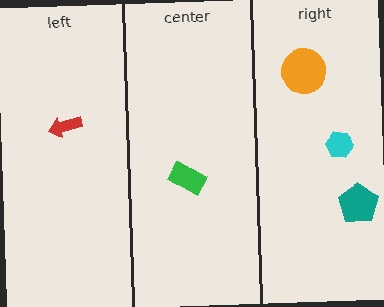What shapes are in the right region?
The cyan hexagon, the orange circle, the teal pentagon.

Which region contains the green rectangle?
The center region.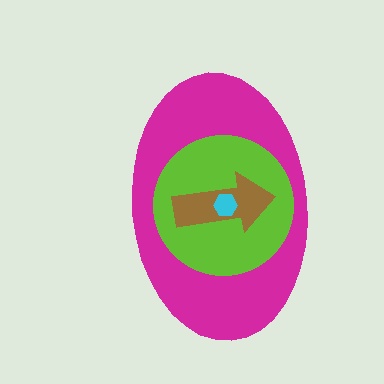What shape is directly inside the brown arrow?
The cyan hexagon.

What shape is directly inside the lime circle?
The brown arrow.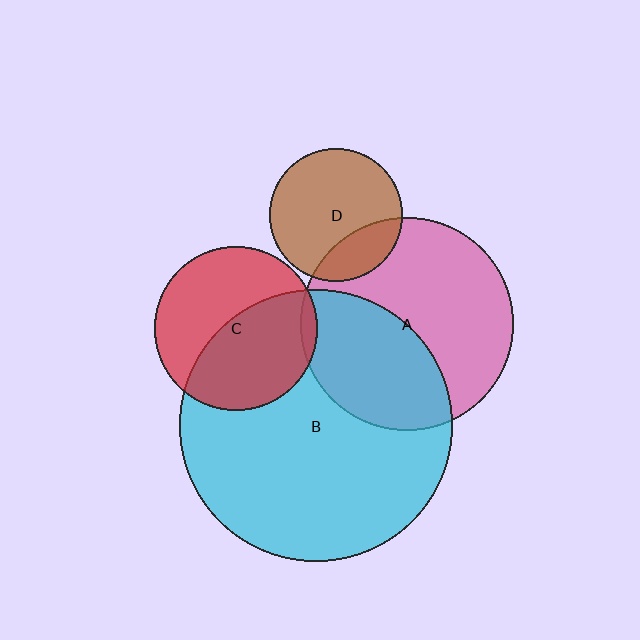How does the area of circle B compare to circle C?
Approximately 2.8 times.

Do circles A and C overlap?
Yes.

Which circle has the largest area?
Circle B (cyan).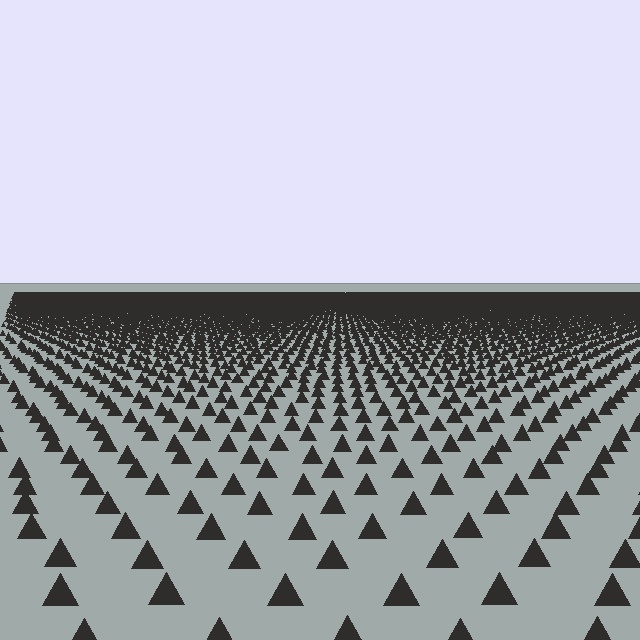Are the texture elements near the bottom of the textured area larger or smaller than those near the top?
Larger. Near the bottom, elements are closer to the viewer and appear at a bigger on-screen size.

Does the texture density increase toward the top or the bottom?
Density increases toward the top.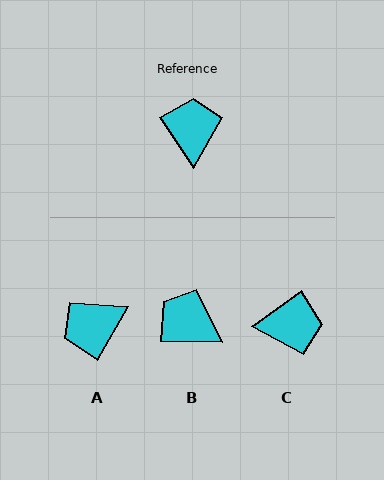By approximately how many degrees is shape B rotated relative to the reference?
Approximately 55 degrees counter-clockwise.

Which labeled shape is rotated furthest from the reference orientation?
A, about 116 degrees away.